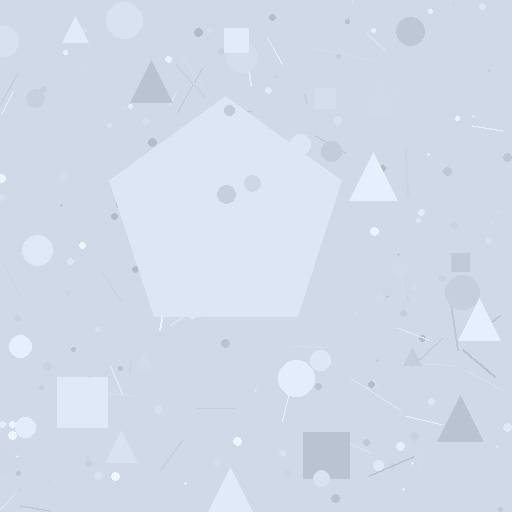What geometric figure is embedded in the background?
A pentagon is embedded in the background.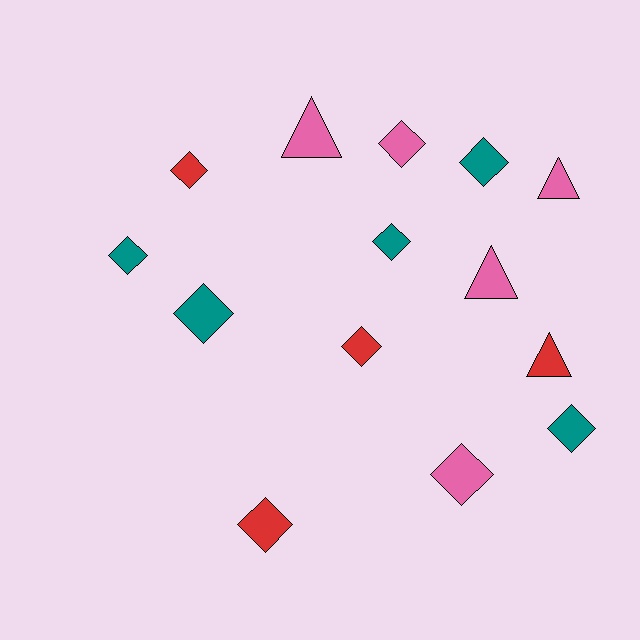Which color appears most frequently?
Teal, with 5 objects.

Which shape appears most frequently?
Diamond, with 10 objects.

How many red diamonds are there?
There are 3 red diamonds.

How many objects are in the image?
There are 14 objects.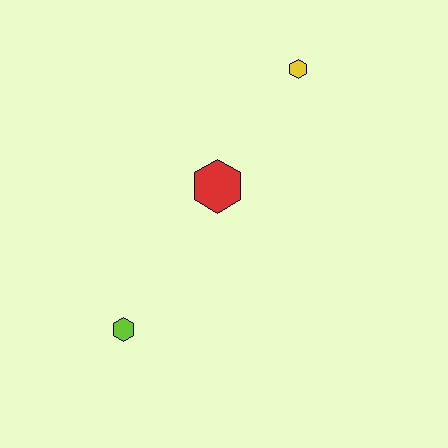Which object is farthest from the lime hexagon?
The yellow hexagon is farthest from the lime hexagon.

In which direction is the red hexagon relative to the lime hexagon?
The red hexagon is above the lime hexagon.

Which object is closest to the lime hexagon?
The red hexagon is closest to the lime hexagon.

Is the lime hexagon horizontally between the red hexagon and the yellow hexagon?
No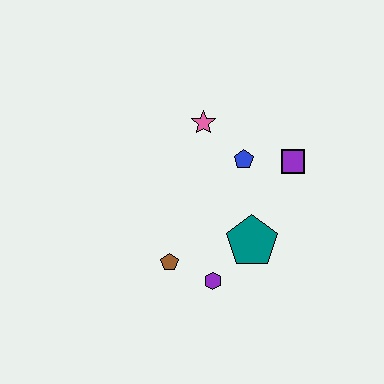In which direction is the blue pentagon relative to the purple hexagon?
The blue pentagon is above the purple hexagon.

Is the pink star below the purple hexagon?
No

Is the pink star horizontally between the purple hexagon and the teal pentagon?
No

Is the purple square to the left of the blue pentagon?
No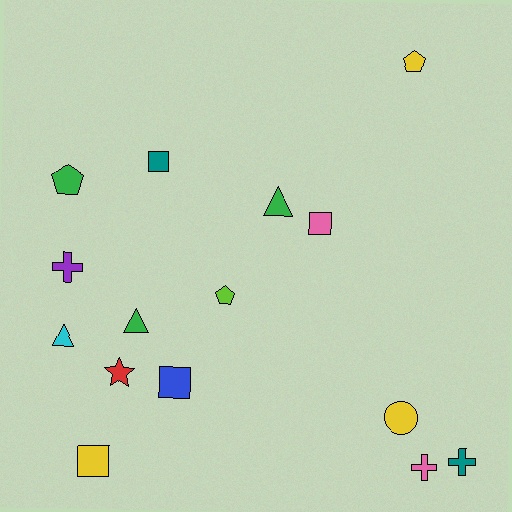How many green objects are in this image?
There are 3 green objects.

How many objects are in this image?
There are 15 objects.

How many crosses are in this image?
There are 3 crosses.